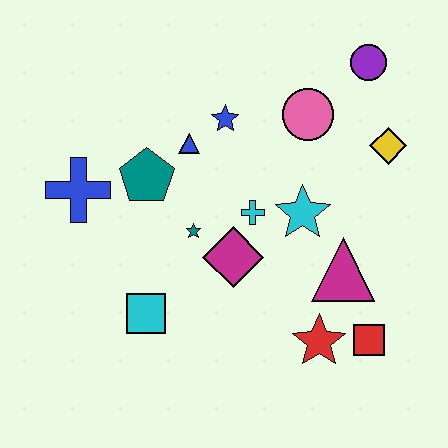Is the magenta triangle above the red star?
Yes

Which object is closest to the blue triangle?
The blue star is closest to the blue triangle.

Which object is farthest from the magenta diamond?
The purple circle is farthest from the magenta diamond.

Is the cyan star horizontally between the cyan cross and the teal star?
No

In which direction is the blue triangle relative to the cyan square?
The blue triangle is above the cyan square.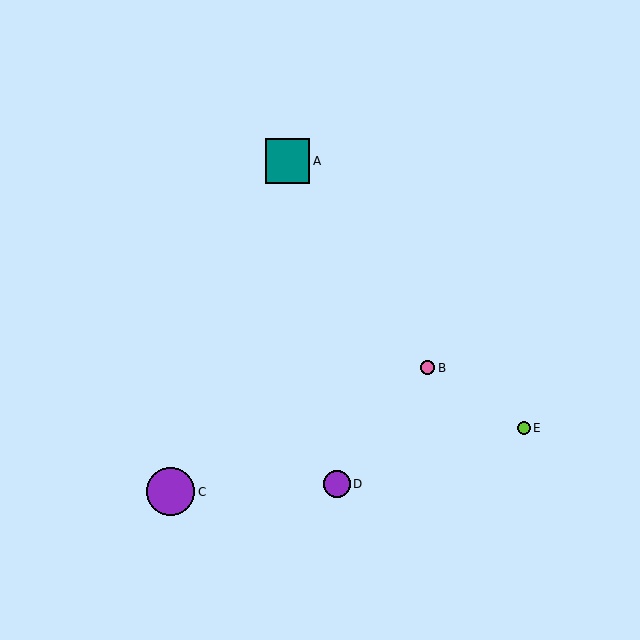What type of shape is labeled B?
Shape B is a pink circle.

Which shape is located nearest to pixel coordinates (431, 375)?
The pink circle (labeled B) at (428, 368) is nearest to that location.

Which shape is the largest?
The purple circle (labeled C) is the largest.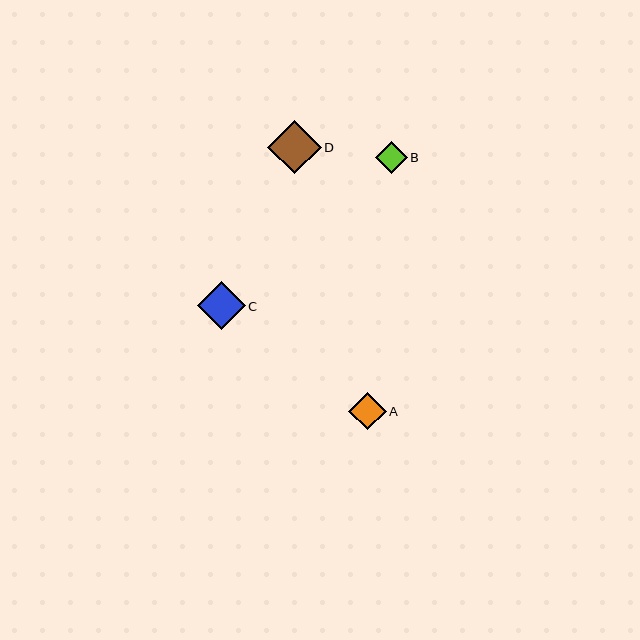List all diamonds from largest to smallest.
From largest to smallest: D, C, A, B.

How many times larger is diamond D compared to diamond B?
Diamond D is approximately 1.7 times the size of diamond B.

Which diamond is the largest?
Diamond D is the largest with a size of approximately 54 pixels.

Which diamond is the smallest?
Diamond B is the smallest with a size of approximately 32 pixels.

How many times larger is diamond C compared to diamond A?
Diamond C is approximately 1.3 times the size of diamond A.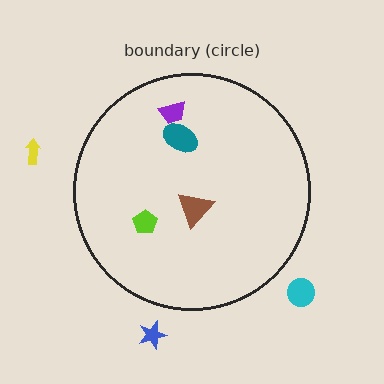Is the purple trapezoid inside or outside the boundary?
Inside.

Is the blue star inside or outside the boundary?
Outside.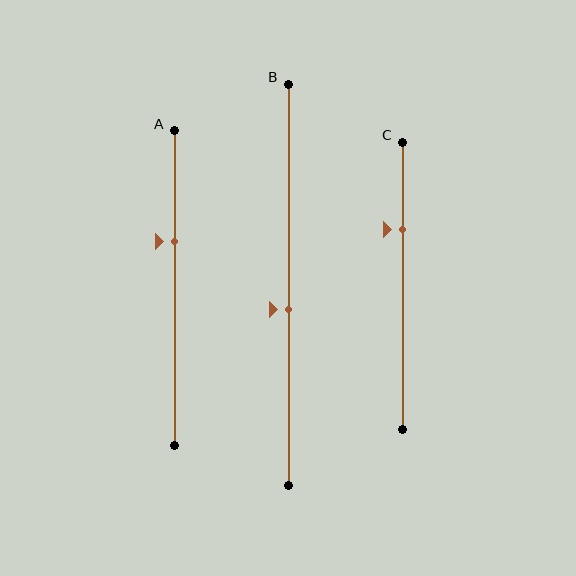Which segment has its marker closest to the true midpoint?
Segment B has its marker closest to the true midpoint.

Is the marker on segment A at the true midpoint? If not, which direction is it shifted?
No, the marker on segment A is shifted upward by about 15% of the segment length.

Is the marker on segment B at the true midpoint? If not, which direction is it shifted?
No, the marker on segment B is shifted downward by about 6% of the segment length.